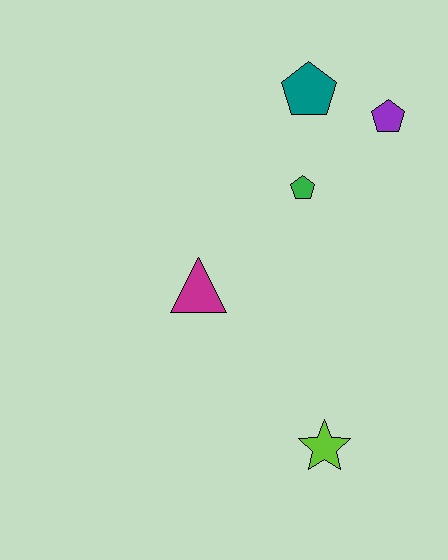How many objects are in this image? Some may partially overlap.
There are 5 objects.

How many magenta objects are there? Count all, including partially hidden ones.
There is 1 magenta object.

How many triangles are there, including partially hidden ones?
There is 1 triangle.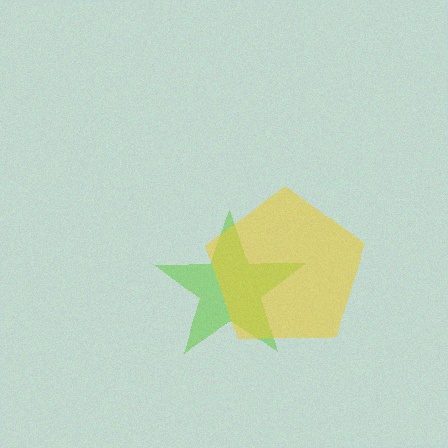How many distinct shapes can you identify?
There are 2 distinct shapes: a lime star, a yellow pentagon.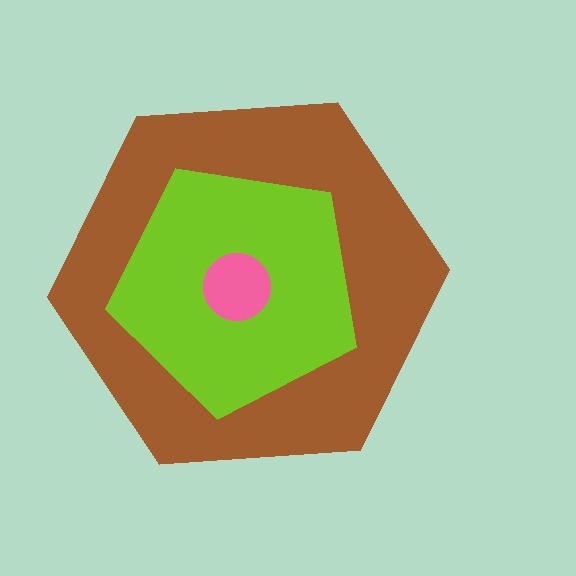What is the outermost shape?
The brown hexagon.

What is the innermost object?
The pink circle.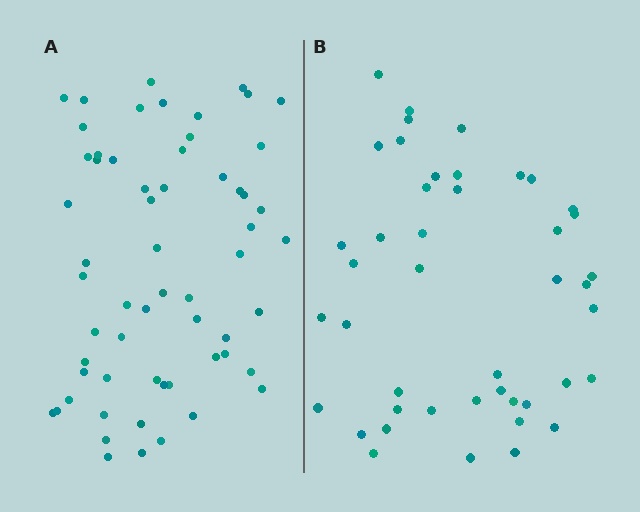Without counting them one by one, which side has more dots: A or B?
Region A (the left region) has more dots.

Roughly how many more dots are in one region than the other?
Region A has approximately 15 more dots than region B.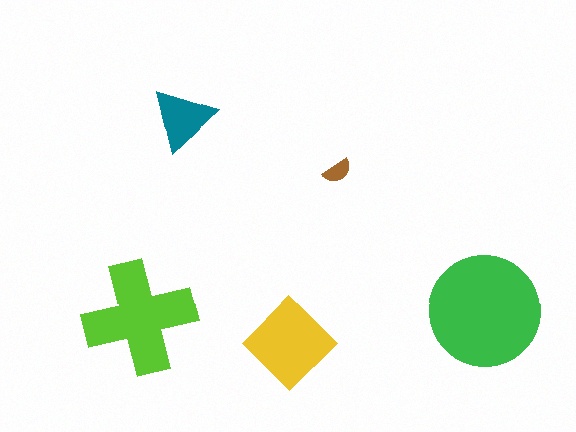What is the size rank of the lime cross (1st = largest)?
2nd.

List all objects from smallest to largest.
The brown semicircle, the teal triangle, the yellow diamond, the lime cross, the green circle.